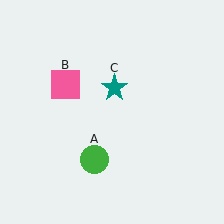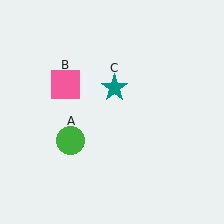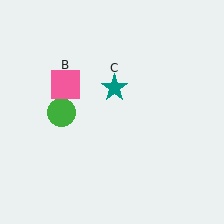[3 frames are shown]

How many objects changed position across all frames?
1 object changed position: green circle (object A).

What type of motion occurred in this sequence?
The green circle (object A) rotated clockwise around the center of the scene.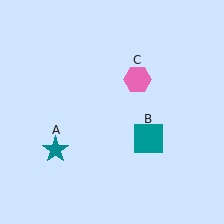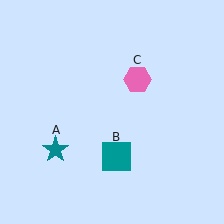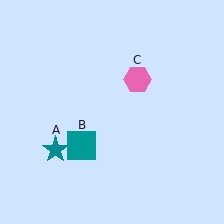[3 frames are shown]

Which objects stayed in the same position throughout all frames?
Teal star (object A) and pink hexagon (object C) remained stationary.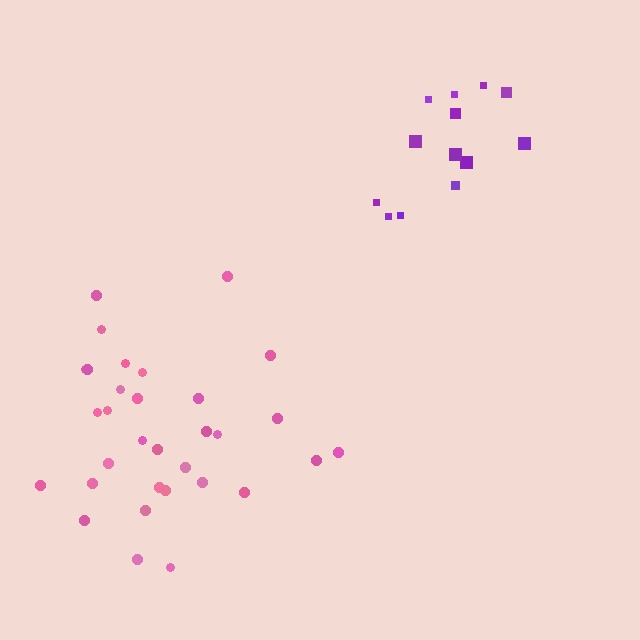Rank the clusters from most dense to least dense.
pink, purple.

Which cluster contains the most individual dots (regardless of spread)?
Pink (32).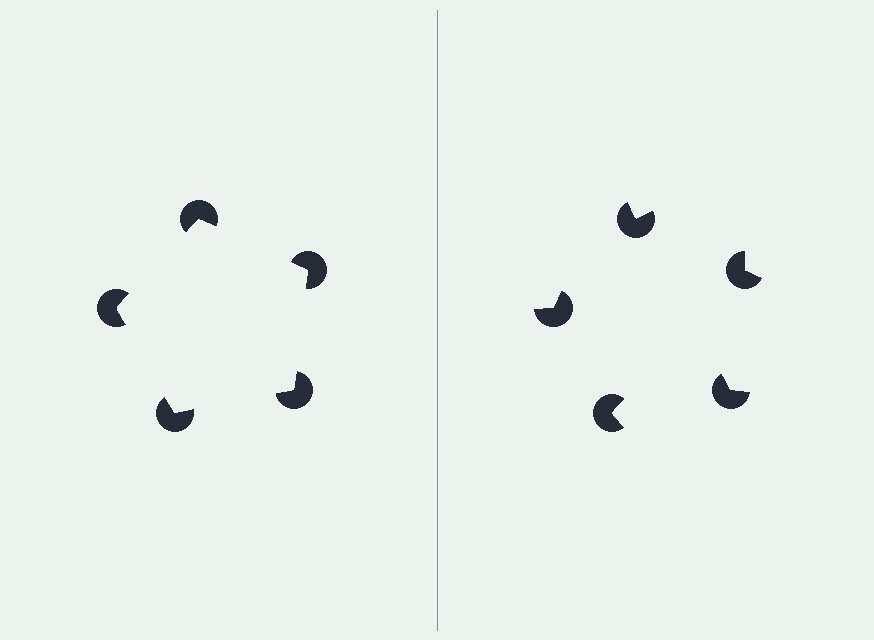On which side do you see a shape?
An illusory pentagon appears on the left side. On the right side the wedge cuts are rotated, so no coherent shape forms.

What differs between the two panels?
The pac-man discs are positioned identically on both sides; only the wedge orientations differ. On the left they align to a pentagon; on the right they are misaligned.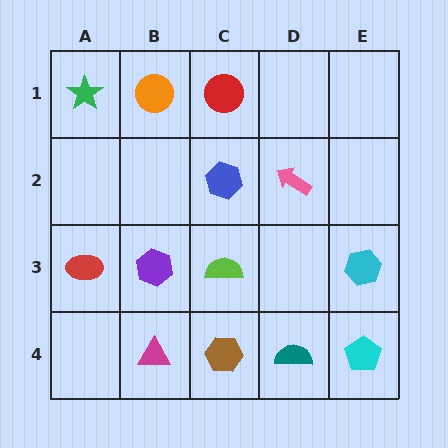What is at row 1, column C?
A red circle.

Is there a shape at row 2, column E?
No, that cell is empty.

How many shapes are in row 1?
3 shapes.